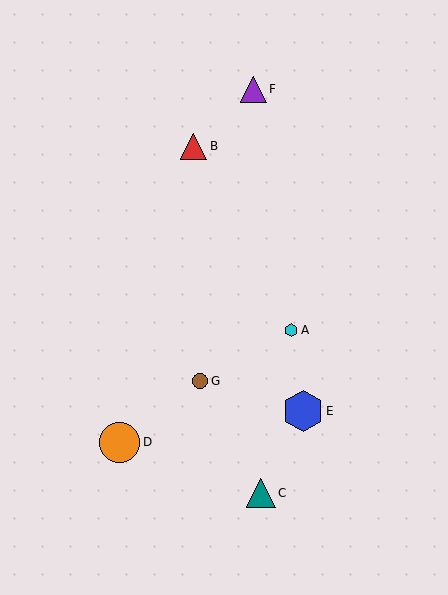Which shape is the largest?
The blue hexagon (labeled E) is the largest.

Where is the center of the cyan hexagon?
The center of the cyan hexagon is at (291, 330).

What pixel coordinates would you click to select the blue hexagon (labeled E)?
Click at (303, 411) to select the blue hexagon E.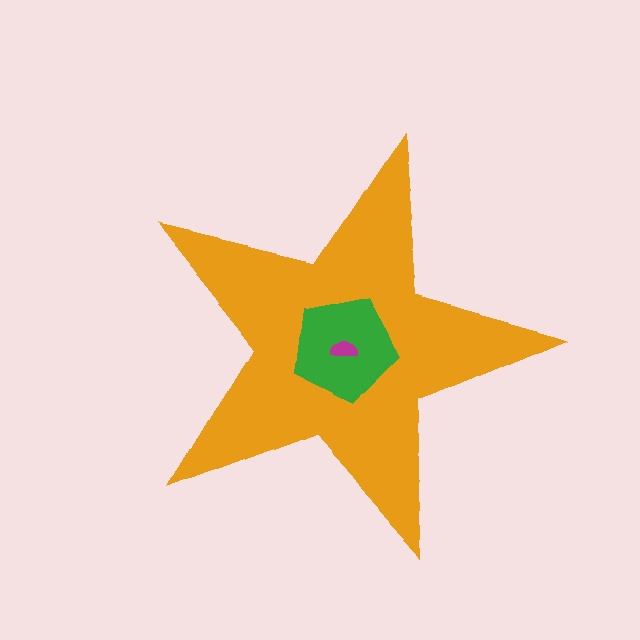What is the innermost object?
The magenta semicircle.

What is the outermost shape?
The orange star.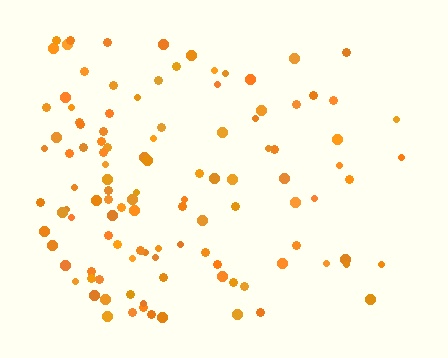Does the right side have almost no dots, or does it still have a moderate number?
Still a moderate number, just noticeably fewer than the left.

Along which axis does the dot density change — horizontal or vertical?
Horizontal.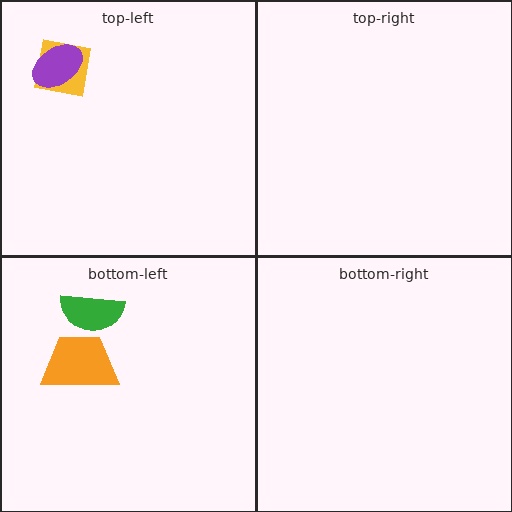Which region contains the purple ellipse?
The top-left region.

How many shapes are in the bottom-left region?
2.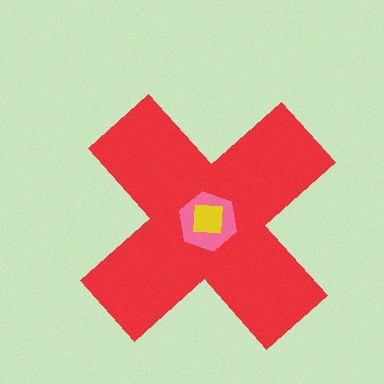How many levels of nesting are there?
3.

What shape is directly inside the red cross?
The pink hexagon.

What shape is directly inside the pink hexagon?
The yellow square.